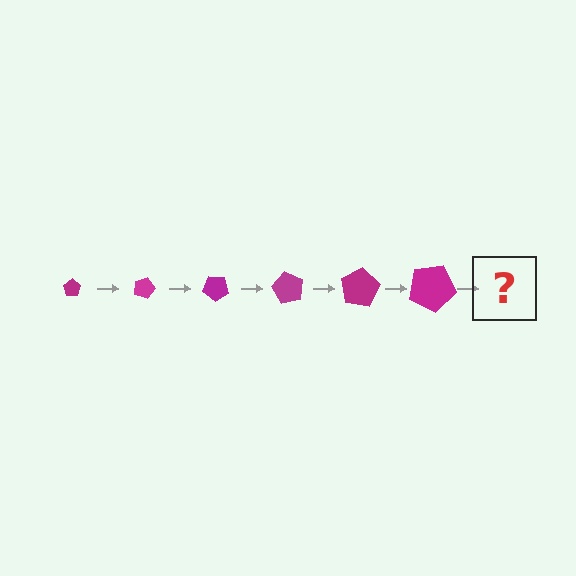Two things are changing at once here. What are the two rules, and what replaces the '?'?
The two rules are that the pentagon grows larger each step and it rotates 20 degrees each step. The '?' should be a pentagon, larger than the previous one and rotated 120 degrees from the start.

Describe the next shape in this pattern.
It should be a pentagon, larger than the previous one and rotated 120 degrees from the start.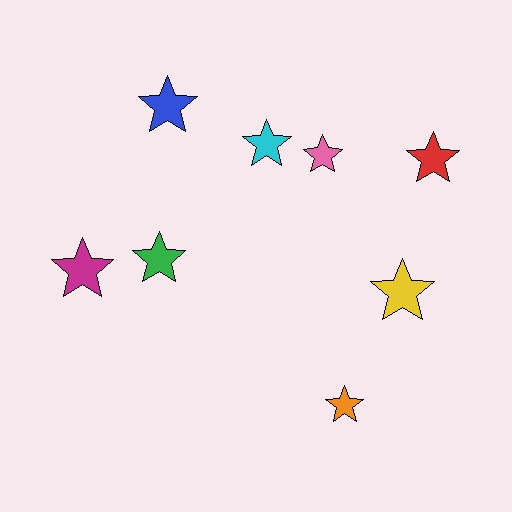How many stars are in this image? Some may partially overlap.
There are 8 stars.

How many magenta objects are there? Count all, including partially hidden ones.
There is 1 magenta object.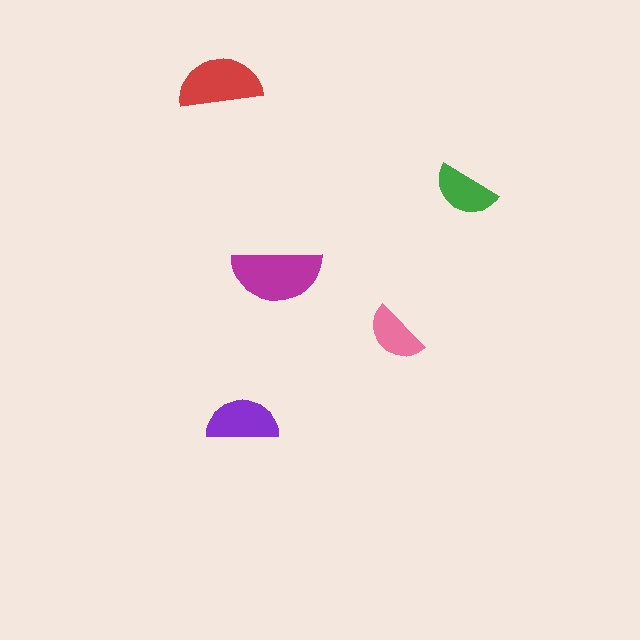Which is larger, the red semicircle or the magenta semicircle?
The magenta one.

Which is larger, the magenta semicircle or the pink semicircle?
The magenta one.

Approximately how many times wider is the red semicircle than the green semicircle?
About 1.5 times wider.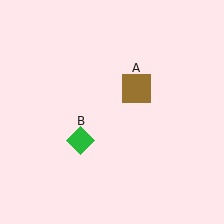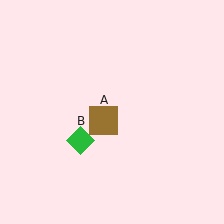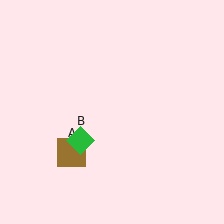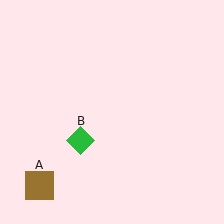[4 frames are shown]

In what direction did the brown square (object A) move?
The brown square (object A) moved down and to the left.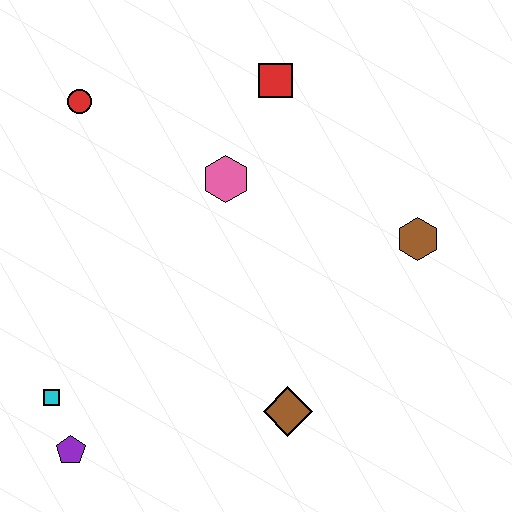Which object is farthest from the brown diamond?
The red circle is farthest from the brown diamond.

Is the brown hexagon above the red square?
No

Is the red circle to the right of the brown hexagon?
No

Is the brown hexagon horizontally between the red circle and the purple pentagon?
No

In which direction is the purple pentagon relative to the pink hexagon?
The purple pentagon is below the pink hexagon.